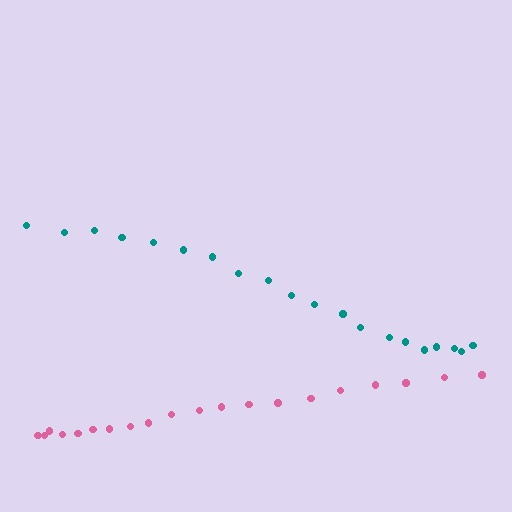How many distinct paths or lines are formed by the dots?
There are 2 distinct paths.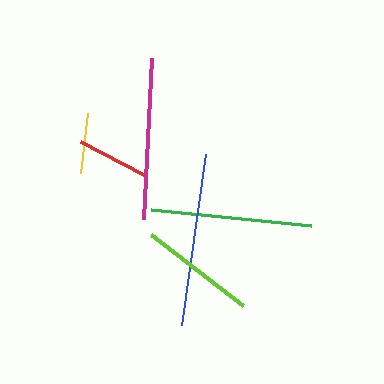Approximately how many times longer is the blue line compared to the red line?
The blue line is approximately 2.4 times the length of the red line.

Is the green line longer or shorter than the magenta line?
The green line is longer than the magenta line.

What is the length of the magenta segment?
The magenta segment is approximately 161 pixels long.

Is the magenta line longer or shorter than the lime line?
The magenta line is longer than the lime line.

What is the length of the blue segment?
The blue segment is approximately 173 pixels long.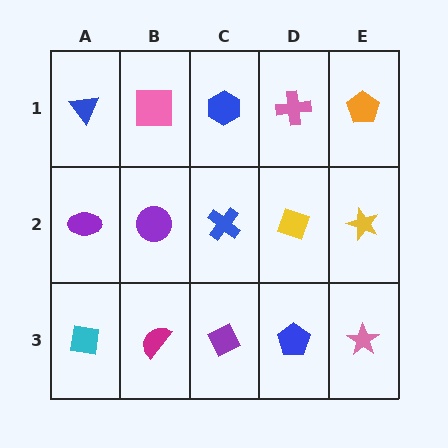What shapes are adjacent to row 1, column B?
A purple circle (row 2, column B), a blue triangle (row 1, column A), a blue hexagon (row 1, column C).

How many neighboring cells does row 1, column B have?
3.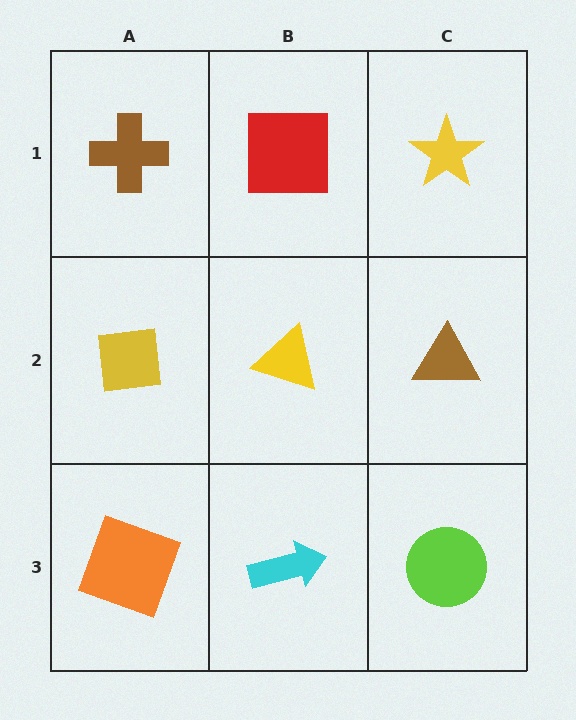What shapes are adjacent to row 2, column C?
A yellow star (row 1, column C), a lime circle (row 3, column C), a yellow triangle (row 2, column B).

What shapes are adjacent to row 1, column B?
A yellow triangle (row 2, column B), a brown cross (row 1, column A), a yellow star (row 1, column C).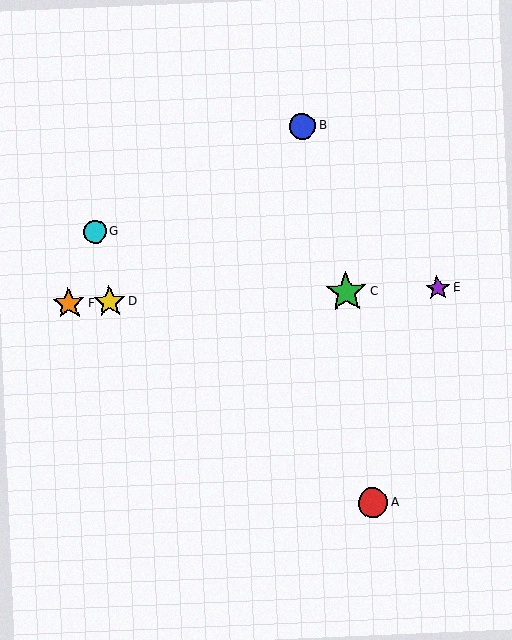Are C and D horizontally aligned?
Yes, both are at y≈292.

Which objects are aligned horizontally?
Objects C, D, E, F are aligned horizontally.